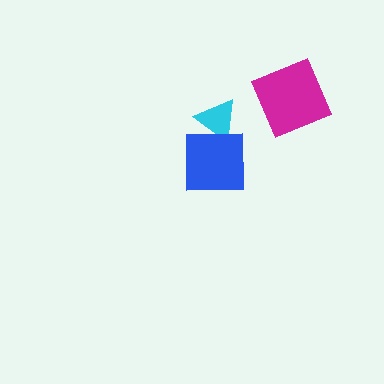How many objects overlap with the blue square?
1 object overlaps with the blue square.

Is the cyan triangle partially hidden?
Yes, it is partially covered by another shape.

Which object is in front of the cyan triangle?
The blue square is in front of the cyan triangle.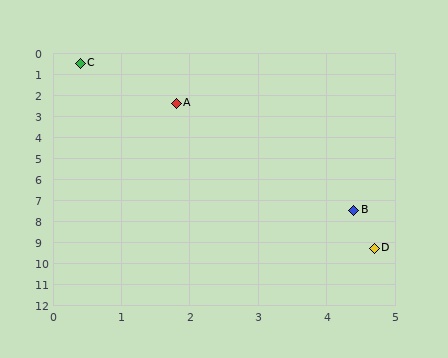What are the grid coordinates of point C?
Point C is at approximately (0.4, 0.5).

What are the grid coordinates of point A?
Point A is at approximately (1.8, 2.4).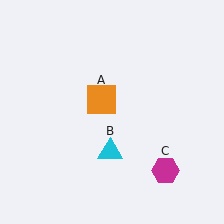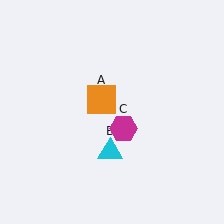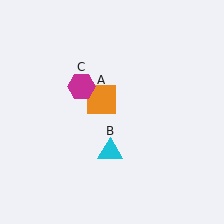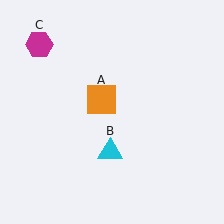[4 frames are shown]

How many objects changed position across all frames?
1 object changed position: magenta hexagon (object C).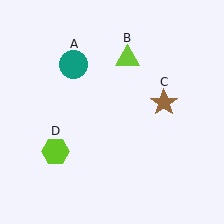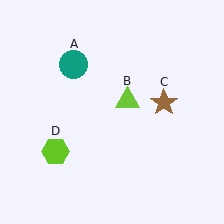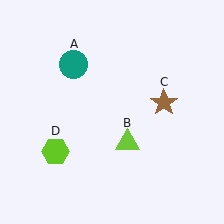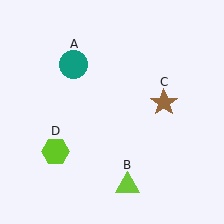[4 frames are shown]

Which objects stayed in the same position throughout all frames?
Teal circle (object A) and brown star (object C) and lime hexagon (object D) remained stationary.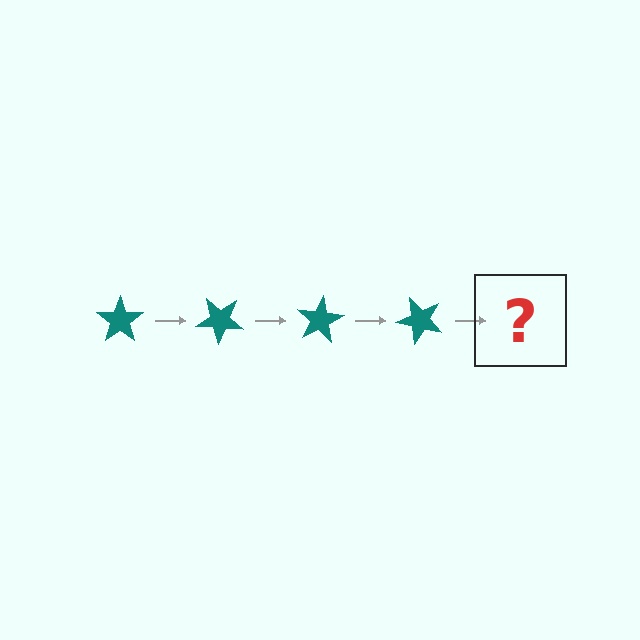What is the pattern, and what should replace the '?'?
The pattern is that the star rotates 40 degrees each step. The '?' should be a teal star rotated 160 degrees.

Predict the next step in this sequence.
The next step is a teal star rotated 160 degrees.